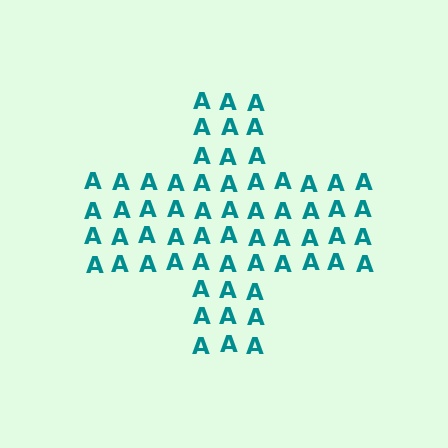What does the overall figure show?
The overall figure shows a cross.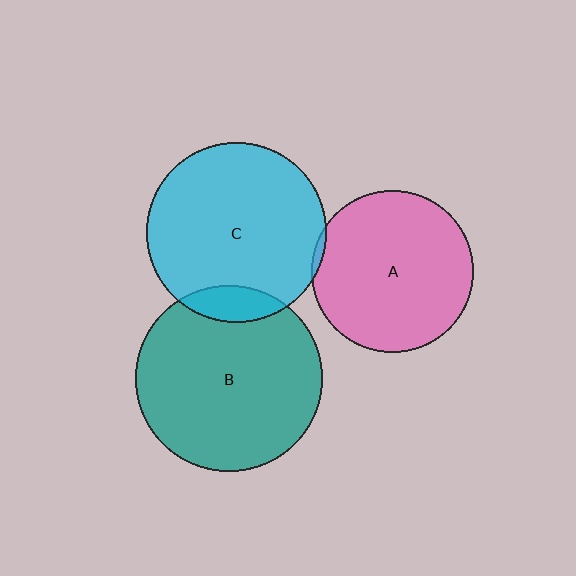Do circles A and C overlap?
Yes.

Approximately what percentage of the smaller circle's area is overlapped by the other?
Approximately 5%.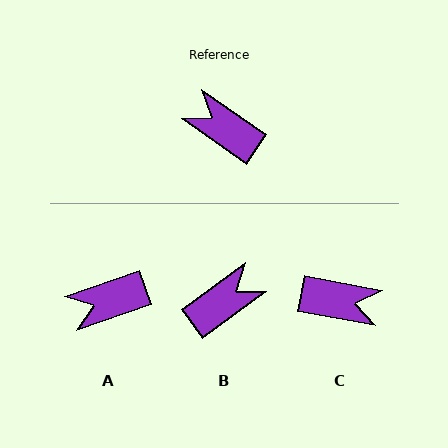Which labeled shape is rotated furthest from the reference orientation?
C, about 155 degrees away.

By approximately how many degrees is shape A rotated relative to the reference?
Approximately 54 degrees counter-clockwise.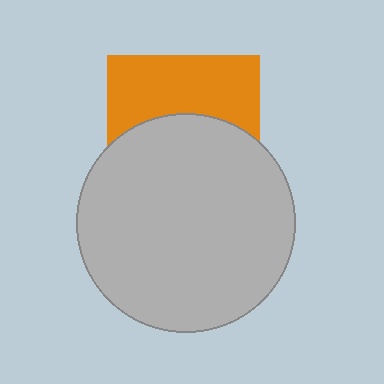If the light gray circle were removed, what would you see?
You would see the complete orange square.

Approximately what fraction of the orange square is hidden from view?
Roughly 56% of the orange square is hidden behind the light gray circle.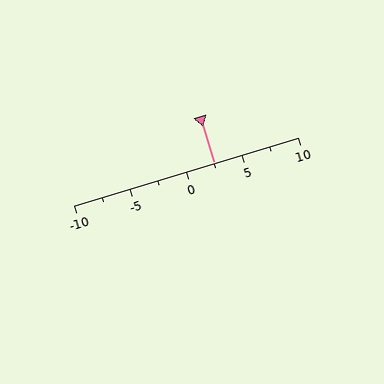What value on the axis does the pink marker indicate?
The marker indicates approximately 2.5.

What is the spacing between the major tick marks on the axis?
The major ticks are spaced 5 apart.